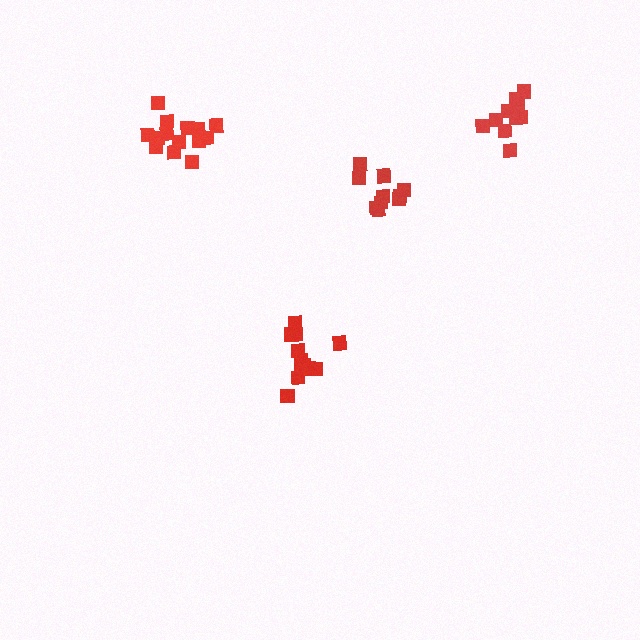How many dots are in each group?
Group 1: 14 dots, Group 2: 10 dots, Group 3: 11 dots, Group 4: 14 dots (49 total).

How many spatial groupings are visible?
There are 4 spatial groupings.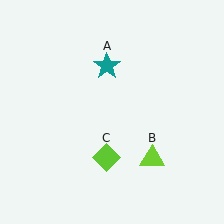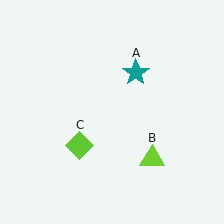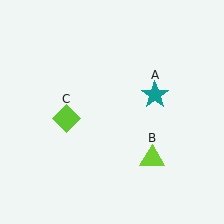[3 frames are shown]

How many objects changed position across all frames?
2 objects changed position: teal star (object A), lime diamond (object C).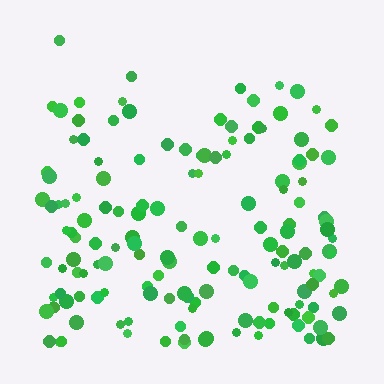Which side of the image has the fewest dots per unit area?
The top.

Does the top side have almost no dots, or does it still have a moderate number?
Still a moderate number, just noticeably fewer than the bottom.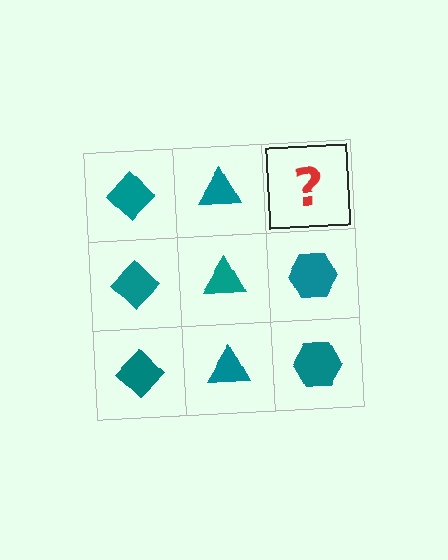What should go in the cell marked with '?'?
The missing cell should contain a teal hexagon.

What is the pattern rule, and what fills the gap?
The rule is that each column has a consistent shape. The gap should be filled with a teal hexagon.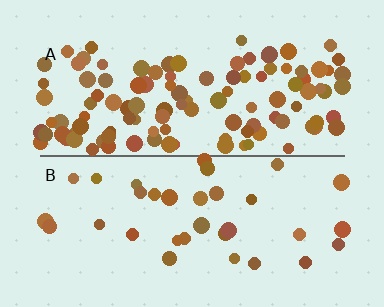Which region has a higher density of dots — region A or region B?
A (the top).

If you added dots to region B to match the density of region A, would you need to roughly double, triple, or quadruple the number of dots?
Approximately triple.